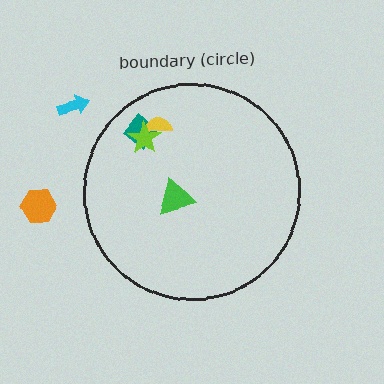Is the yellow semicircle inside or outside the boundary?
Inside.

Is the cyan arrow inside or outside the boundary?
Outside.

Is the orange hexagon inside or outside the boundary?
Outside.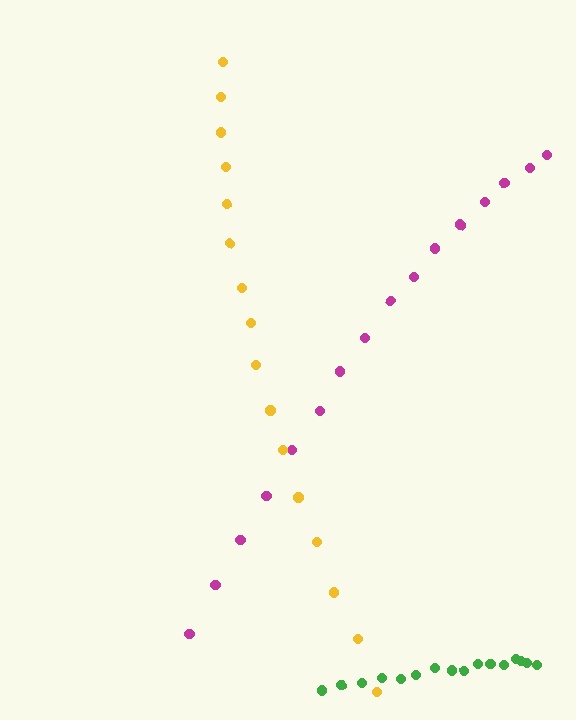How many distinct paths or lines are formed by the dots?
There are 3 distinct paths.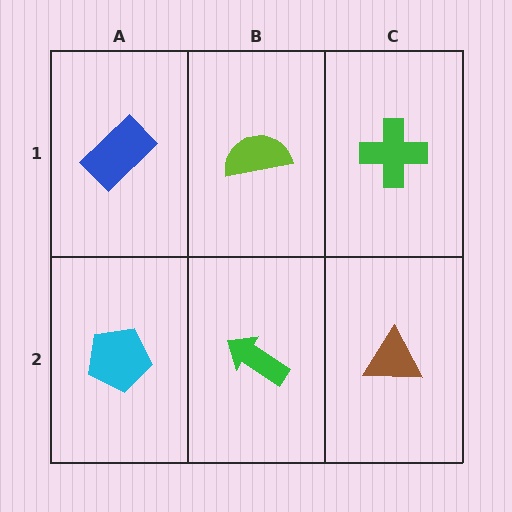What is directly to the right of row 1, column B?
A green cross.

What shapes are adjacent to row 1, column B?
A green arrow (row 2, column B), a blue rectangle (row 1, column A), a green cross (row 1, column C).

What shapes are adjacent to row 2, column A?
A blue rectangle (row 1, column A), a green arrow (row 2, column B).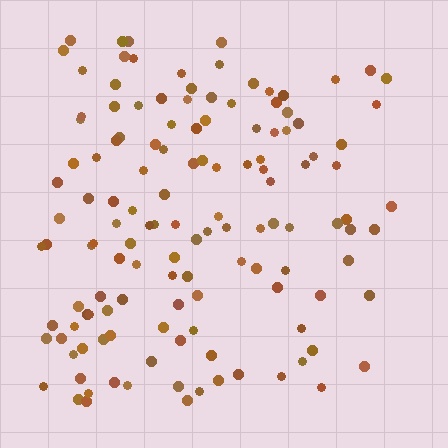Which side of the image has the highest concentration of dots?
The left.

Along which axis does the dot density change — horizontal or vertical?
Horizontal.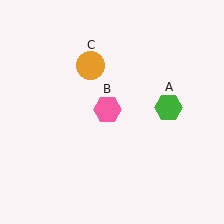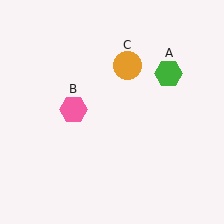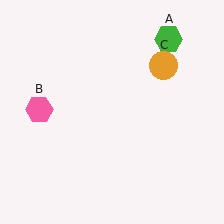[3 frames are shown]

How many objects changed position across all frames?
3 objects changed position: green hexagon (object A), pink hexagon (object B), orange circle (object C).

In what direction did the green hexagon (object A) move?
The green hexagon (object A) moved up.